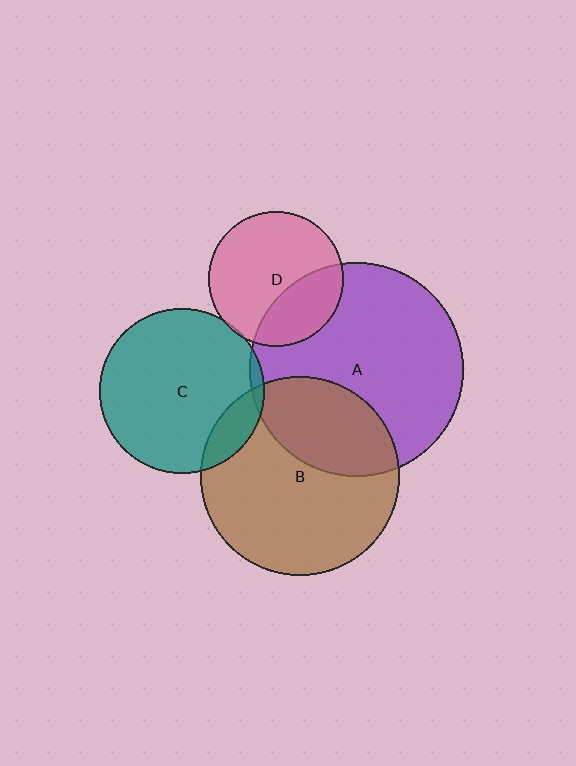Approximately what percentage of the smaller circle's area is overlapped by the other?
Approximately 10%.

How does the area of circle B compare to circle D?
Approximately 2.2 times.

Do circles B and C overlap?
Yes.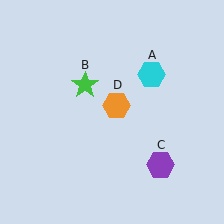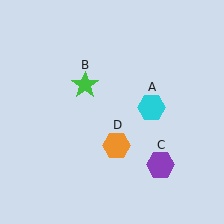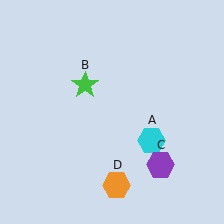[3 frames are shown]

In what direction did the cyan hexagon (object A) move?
The cyan hexagon (object A) moved down.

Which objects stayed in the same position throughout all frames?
Green star (object B) and purple hexagon (object C) remained stationary.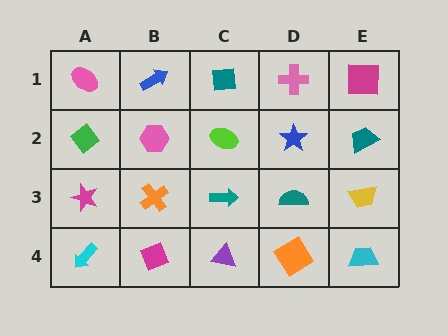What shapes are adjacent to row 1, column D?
A blue star (row 2, column D), a teal square (row 1, column C), a magenta square (row 1, column E).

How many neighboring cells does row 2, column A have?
3.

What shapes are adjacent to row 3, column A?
A green diamond (row 2, column A), a cyan arrow (row 4, column A), an orange cross (row 3, column B).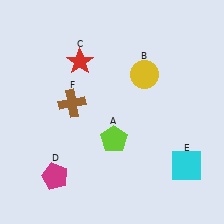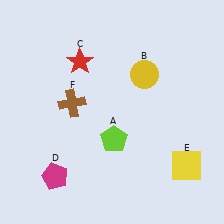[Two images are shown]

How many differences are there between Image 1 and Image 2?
There is 1 difference between the two images.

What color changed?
The square (E) changed from cyan in Image 1 to yellow in Image 2.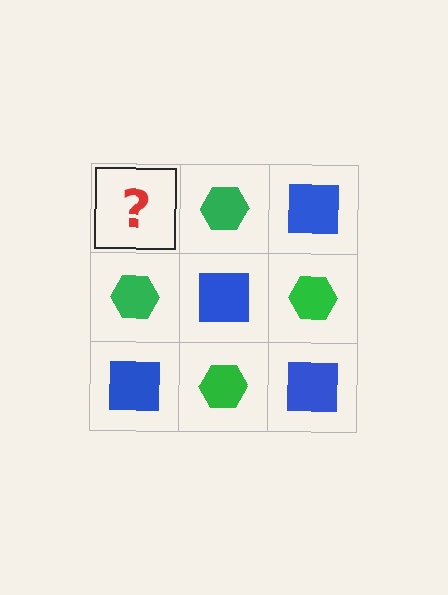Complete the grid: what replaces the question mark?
The question mark should be replaced with a blue square.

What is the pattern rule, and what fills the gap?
The rule is that it alternates blue square and green hexagon in a checkerboard pattern. The gap should be filled with a blue square.